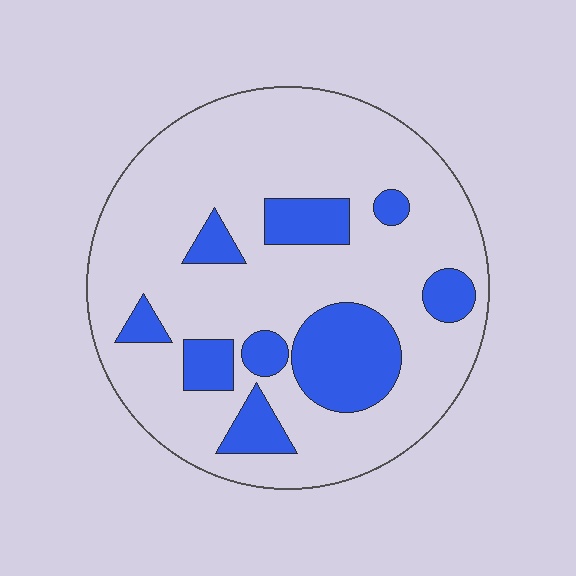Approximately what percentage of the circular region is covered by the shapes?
Approximately 20%.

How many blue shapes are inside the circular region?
9.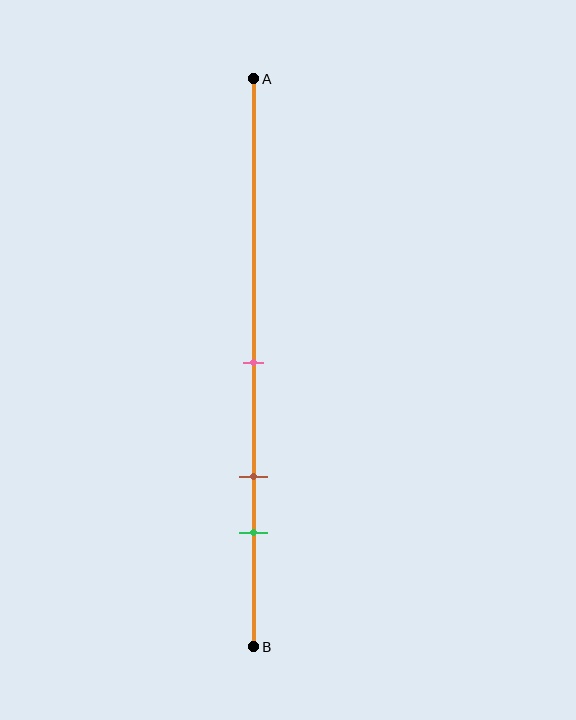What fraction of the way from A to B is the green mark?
The green mark is approximately 80% (0.8) of the way from A to B.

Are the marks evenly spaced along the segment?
Yes, the marks are approximately evenly spaced.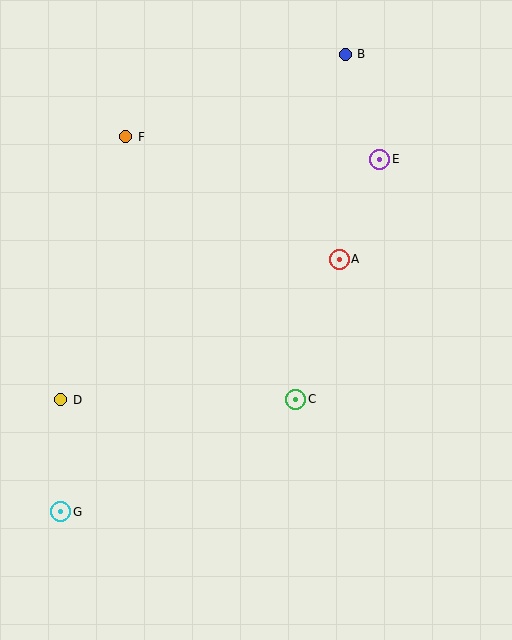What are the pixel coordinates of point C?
Point C is at (296, 399).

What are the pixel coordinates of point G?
Point G is at (61, 512).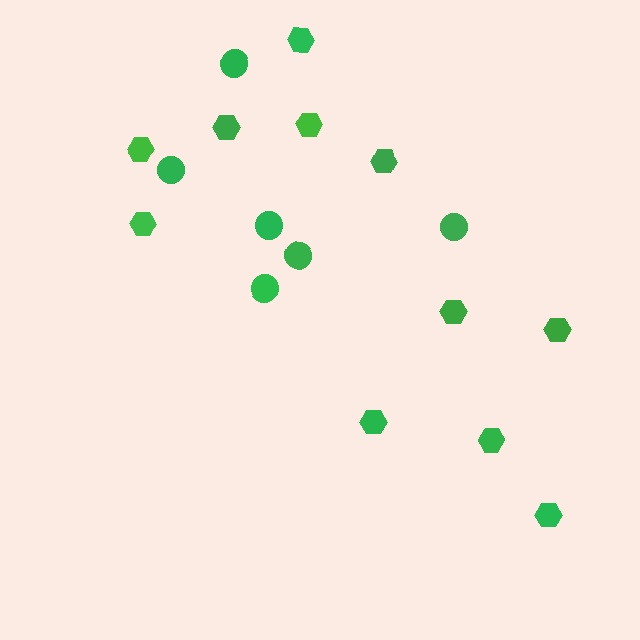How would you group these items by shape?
There are 2 groups: one group of circles (6) and one group of hexagons (11).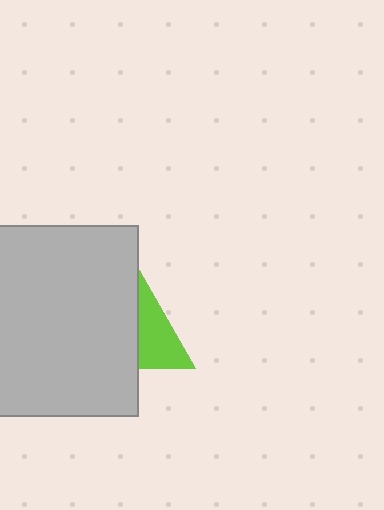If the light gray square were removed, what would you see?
You would see the complete lime triangle.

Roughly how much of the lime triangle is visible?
A small part of it is visible (roughly 38%).